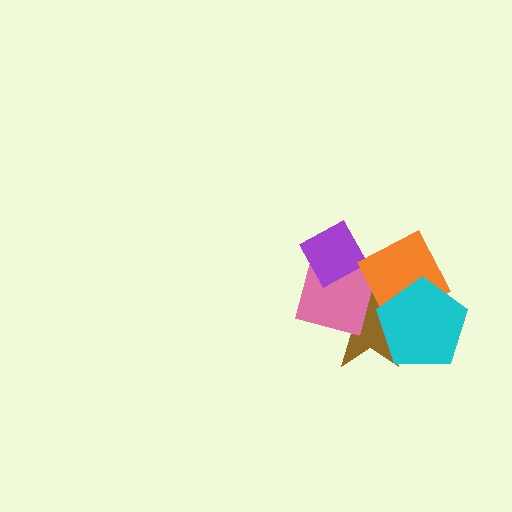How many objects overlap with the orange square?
3 objects overlap with the orange square.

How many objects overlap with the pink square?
3 objects overlap with the pink square.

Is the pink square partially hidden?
Yes, it is partially covered by another shape.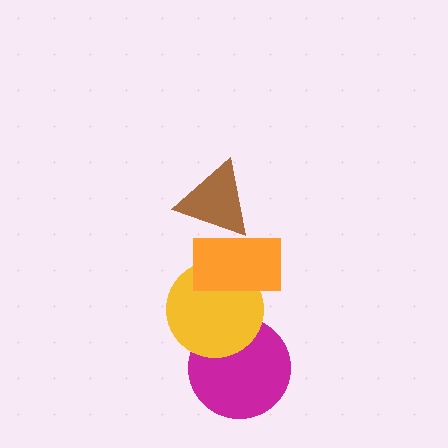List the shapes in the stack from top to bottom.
From top to bottom: the brown triangle, the orange rectangle, the yellow circle, the magenta circle.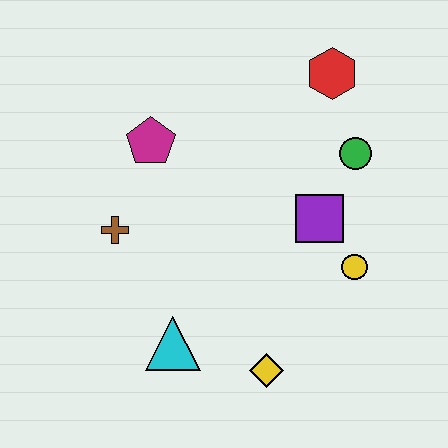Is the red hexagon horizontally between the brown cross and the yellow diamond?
No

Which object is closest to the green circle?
The purple square is closest to the green circle.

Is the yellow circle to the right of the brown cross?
Yes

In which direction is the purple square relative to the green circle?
The purple square is below the green circle.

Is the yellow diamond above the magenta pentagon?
No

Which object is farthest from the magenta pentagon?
The yellow diamond is farthest from the magenta pentagon.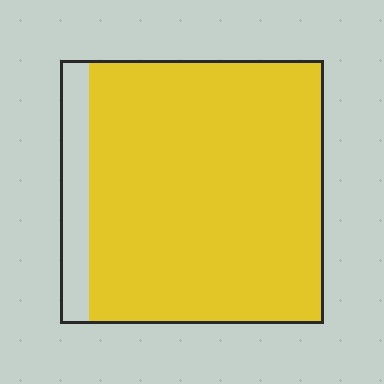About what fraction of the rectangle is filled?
About nine tenths (9/10).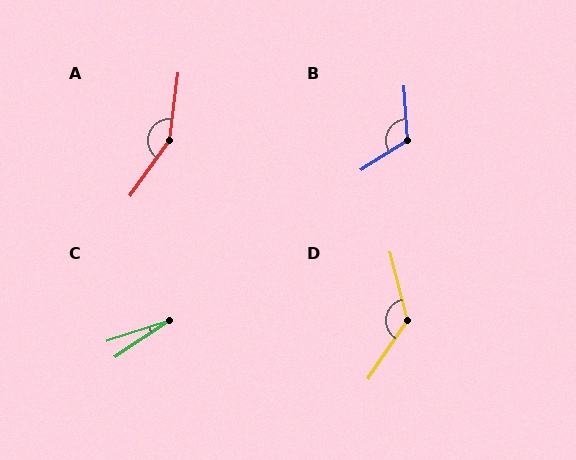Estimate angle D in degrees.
Approximately 132 degrees.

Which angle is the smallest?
C, at approximately 15 degrees.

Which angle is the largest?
A, at approximately 152 degrees.